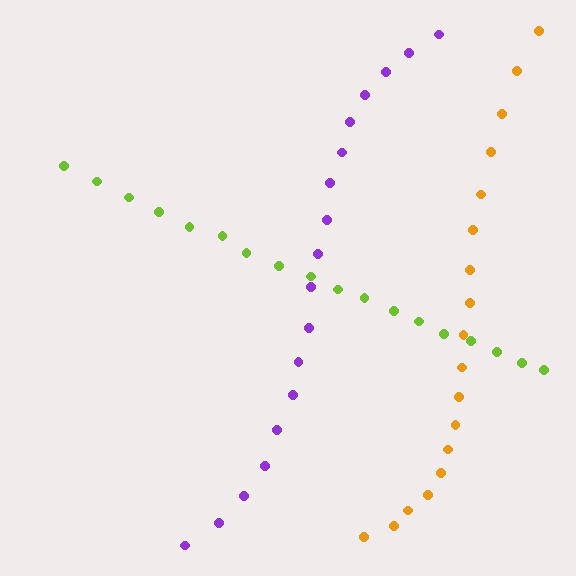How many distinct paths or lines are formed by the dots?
There are 3 distinct paths.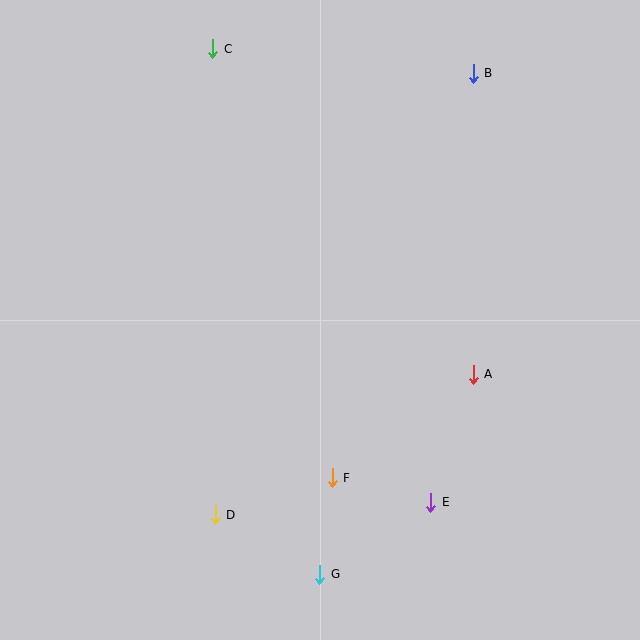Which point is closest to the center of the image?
Point F at (332, 478) is closest to the center.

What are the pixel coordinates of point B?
Point B is at (473, 73).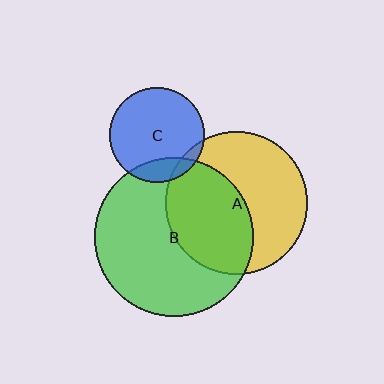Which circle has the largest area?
Circle B (green).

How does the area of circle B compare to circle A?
Approximately 1.3 times.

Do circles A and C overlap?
Yes.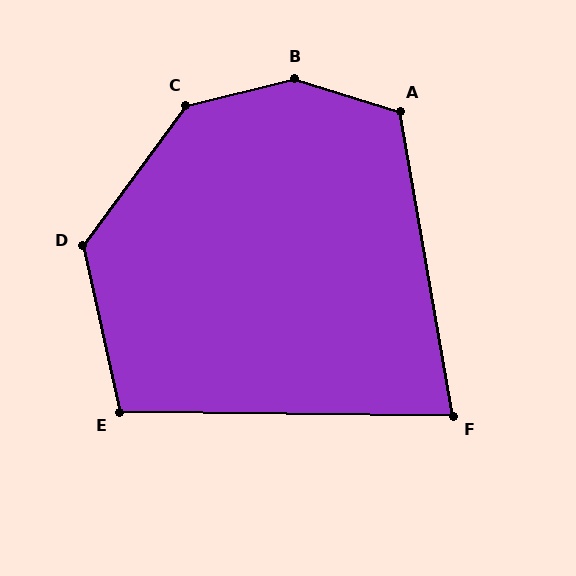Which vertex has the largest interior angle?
B, at approximately 149 degrees.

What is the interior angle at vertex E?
Approximately 103 degrees (obtuse).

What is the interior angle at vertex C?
Approximately 140 degrees (obtuse).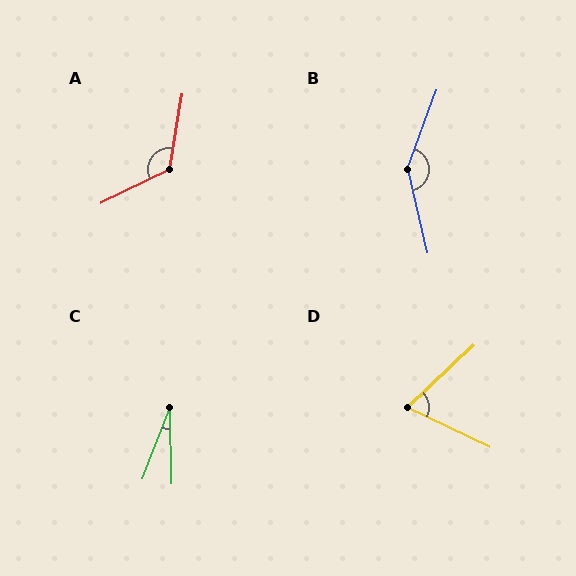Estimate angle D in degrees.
Approximately 69 degrees.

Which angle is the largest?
B, at approximately 146 degrees.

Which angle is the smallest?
C, at approximately 22 degrees.